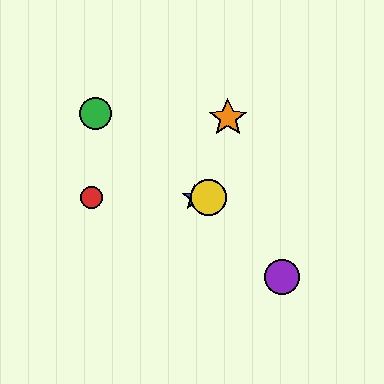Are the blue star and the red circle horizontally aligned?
Yes, both are at y≈198.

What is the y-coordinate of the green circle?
The green circle is at y≈114.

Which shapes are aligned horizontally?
The red circle, the blue star, the yellow circle are aligned horizontally.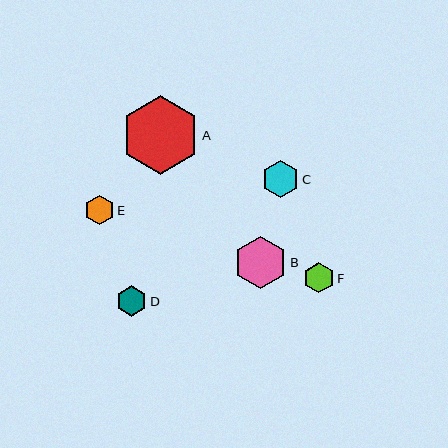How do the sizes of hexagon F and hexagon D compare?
Hexagon F and hexagon D are approximately the same size.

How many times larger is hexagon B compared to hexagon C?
Hexagon B is approximately 1.4 times the size of hexagon C.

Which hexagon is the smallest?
Hexagon E is the smallest with a size of approximately 29 pixels.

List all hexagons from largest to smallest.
From largest to smallest: A, B, C, F, D, E.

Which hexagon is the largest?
Hexagon A is the largest with a size of approximately 78 pixels.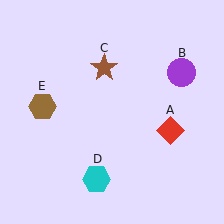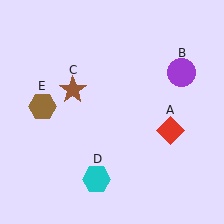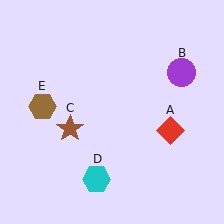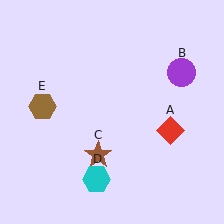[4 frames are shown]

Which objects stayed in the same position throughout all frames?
Red diamond (object A) and purple circle (object B) and cyan hexagon (object D) and brown hexagon (object E) remained stationary.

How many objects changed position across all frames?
1 object changed position: brown star (object C).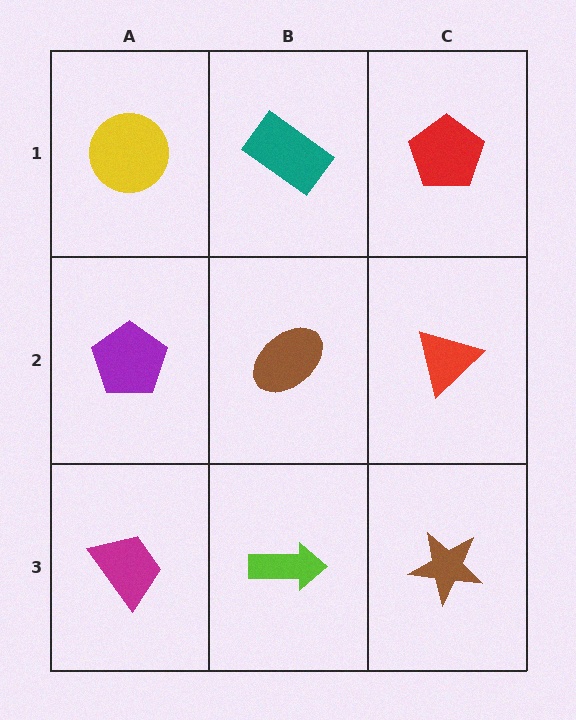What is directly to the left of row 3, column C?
A lime arrow.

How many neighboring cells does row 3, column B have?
3.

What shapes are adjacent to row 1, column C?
A red triangle (row 2, column C), a teal rectangle (row 1, column B).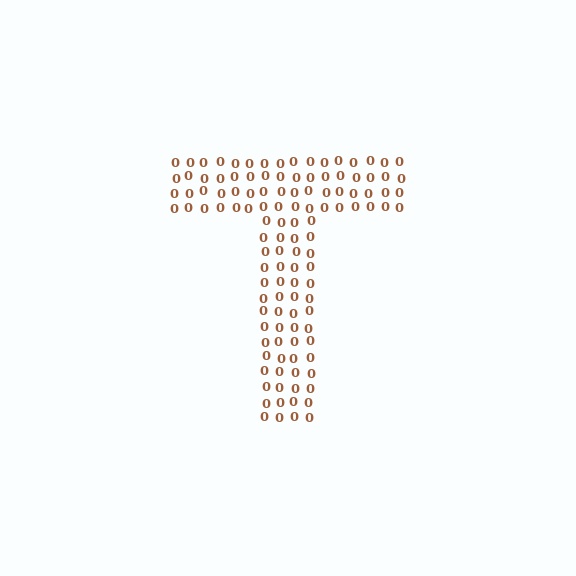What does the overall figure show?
The overall figure shows the letter T.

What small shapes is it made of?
It is made of small digit 0's.